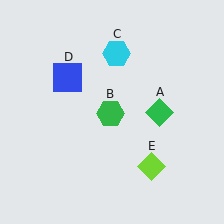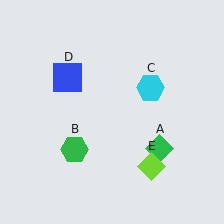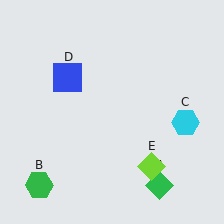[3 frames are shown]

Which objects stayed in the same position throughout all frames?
Blue square (object D) and lime diamond (object E) remained stationary.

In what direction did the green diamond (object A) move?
The green diamond (object A) moved down.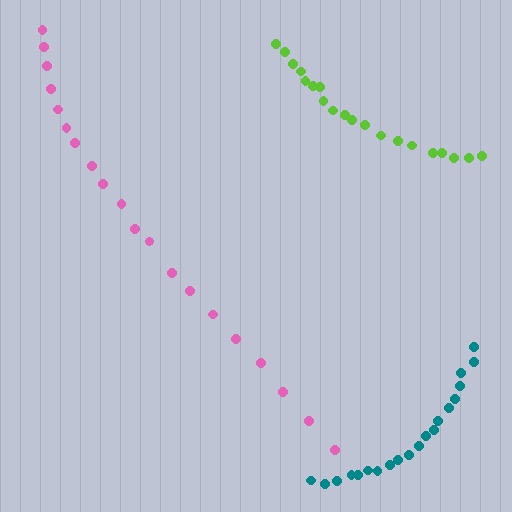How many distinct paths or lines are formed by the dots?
There are 3 distinct paths.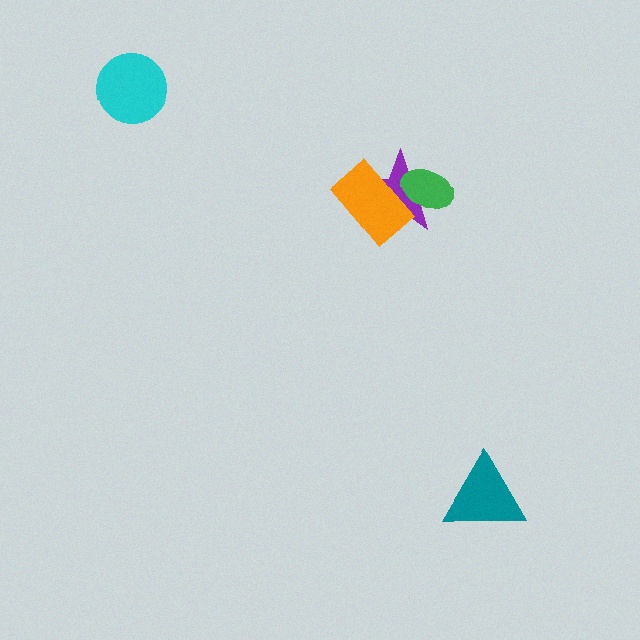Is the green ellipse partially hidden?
Yes, it is partially covered by another shape.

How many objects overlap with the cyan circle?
0 objects overlap with the cyan circle.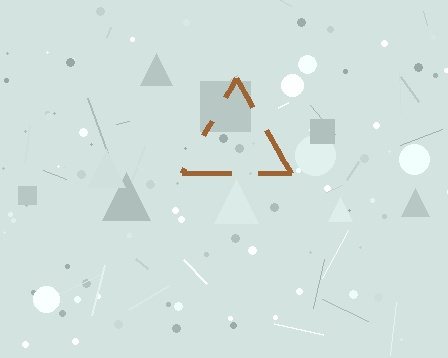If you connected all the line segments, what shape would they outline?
They would outline a triangle.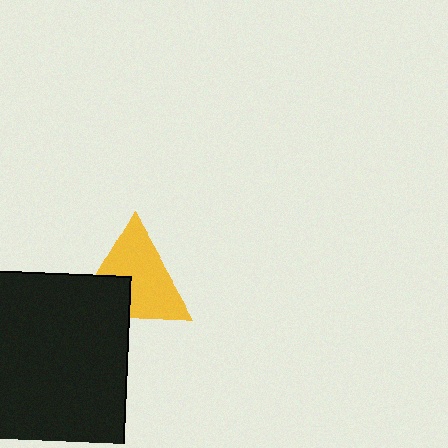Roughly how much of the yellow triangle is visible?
Most of it is visible (roughly 69%).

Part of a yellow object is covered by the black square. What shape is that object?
It is a triangle.